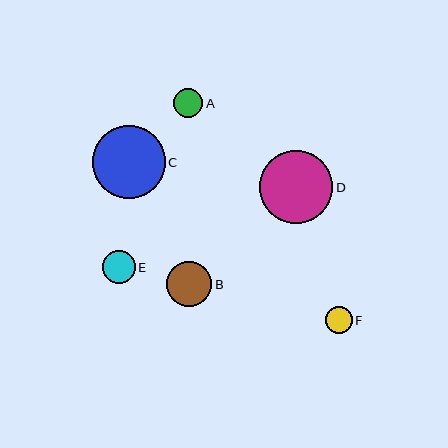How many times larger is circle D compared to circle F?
Circle D is approximately 2.7 times the size of circle F.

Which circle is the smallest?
Circle F is the smallest with a size of approximately 27 pixels.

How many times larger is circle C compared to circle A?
Circle C is approximately 2.5 times the size of circle A.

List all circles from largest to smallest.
From largest to smallest: D, C, B, E, A, F.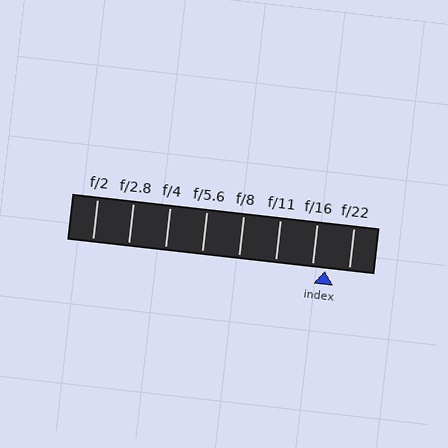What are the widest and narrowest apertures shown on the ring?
The widest aperture shown is f/2 and the narrowest is f/22.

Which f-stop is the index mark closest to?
The index mark is closest to f/16.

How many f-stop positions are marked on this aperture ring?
There are 8 f-stop positions marked.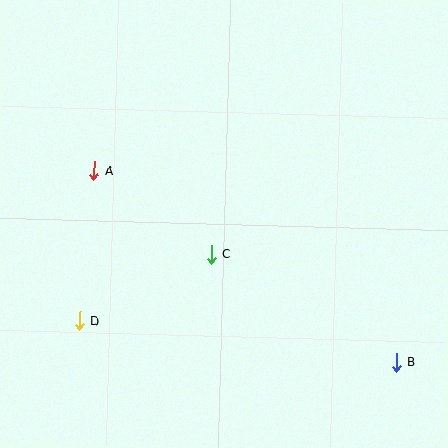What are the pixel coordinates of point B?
Point B is at (396, 362).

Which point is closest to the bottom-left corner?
Point D is closest to the bottom-left corner.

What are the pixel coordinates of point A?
Point A is at (94, 171).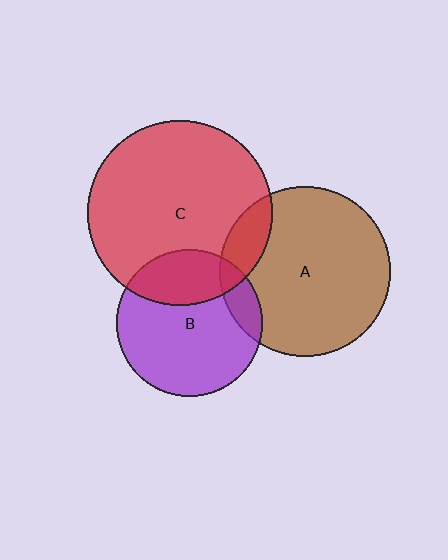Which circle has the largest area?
Circle C (red).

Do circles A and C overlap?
Yes.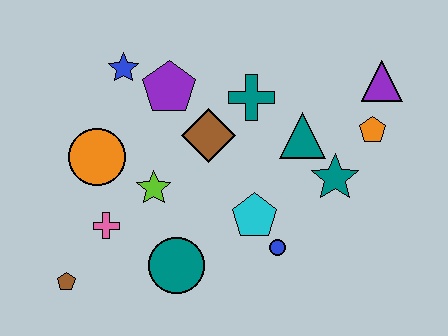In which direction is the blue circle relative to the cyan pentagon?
The blue circle is below the cyan pentagon.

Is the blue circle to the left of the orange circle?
No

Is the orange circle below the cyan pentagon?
No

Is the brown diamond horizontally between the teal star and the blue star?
Yes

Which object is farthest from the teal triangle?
The brown pentagon is farthest from the teal triangle.